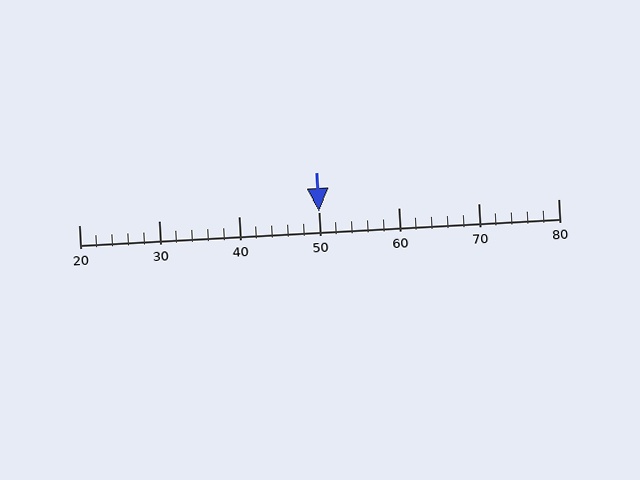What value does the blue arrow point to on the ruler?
The blue arrow points to approximately 50.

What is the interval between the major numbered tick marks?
The major tick marks are spaced 10 units apart.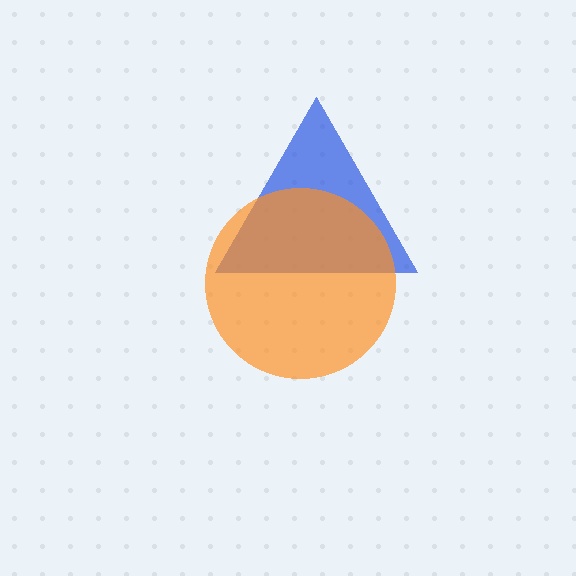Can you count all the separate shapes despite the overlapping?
Yes, there are 2 separate shapes.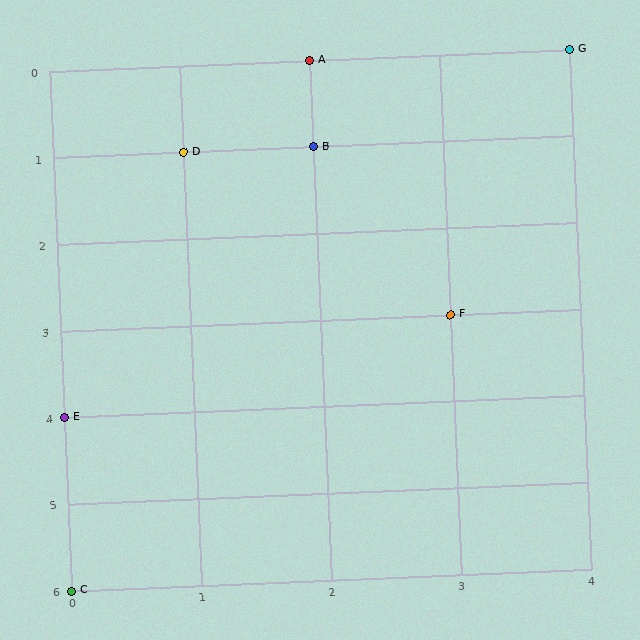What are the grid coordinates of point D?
Point D is at grid coordinates (1, 1).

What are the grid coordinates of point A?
Point A is at grid coordinates (2, 0).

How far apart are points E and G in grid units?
Points E and G are 4 columns and 4 rows apart (about 5.7 grid units diagonally).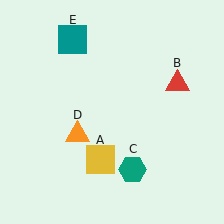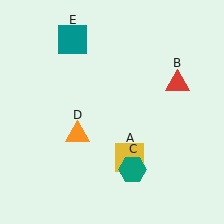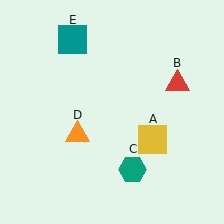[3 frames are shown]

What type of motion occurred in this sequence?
The yellow square (object A) rotated counterclockwise around the center of the scene.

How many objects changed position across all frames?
1 object changed position: yellow square (object A).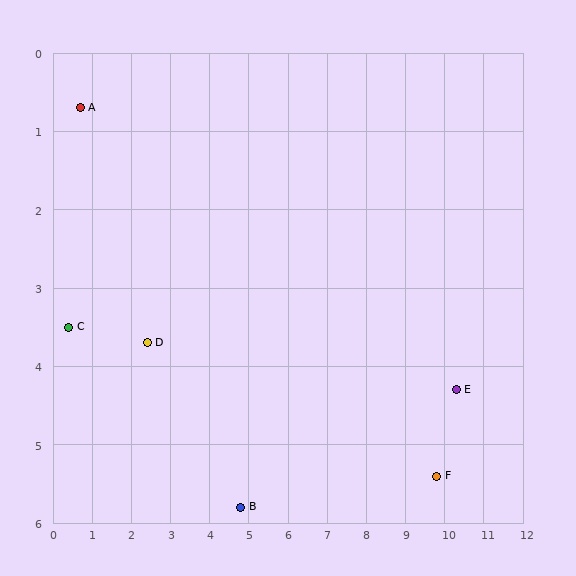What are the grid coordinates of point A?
Point A is at approximately (0.7, 0.7).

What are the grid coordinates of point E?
Point E is at approximately (10.3, 4.3).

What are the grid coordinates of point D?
Point D is at approximately (2.4, 3.7).